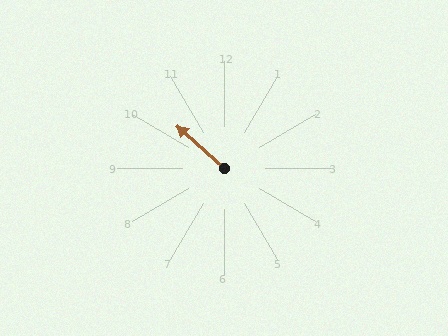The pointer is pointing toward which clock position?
Roughly 10 o'clock.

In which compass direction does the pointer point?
Northwest.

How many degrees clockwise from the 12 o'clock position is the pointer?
Approximately 312 degrees.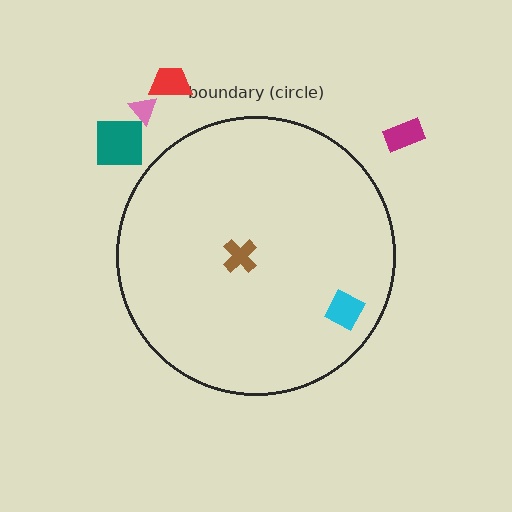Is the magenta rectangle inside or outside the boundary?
Outside.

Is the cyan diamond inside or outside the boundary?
Inside.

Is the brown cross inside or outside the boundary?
Inside.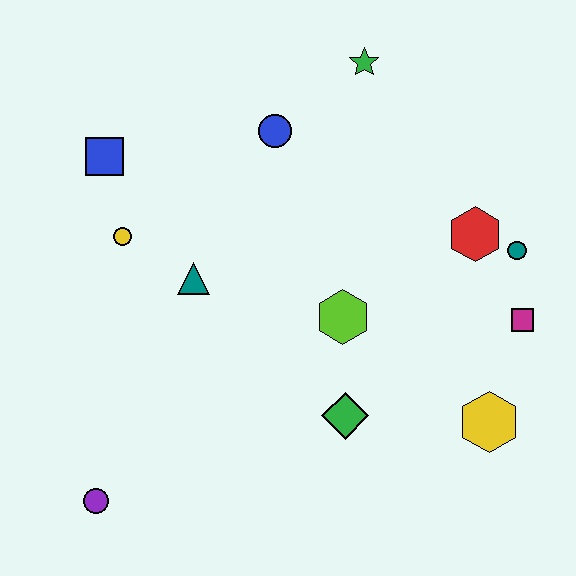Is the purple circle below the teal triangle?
Yes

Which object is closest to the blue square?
The yellow circle is closest to the blue square.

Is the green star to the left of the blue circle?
No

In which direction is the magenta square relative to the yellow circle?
The magenta square is to the right of the yellow circle.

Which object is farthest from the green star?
The purple circle is farthest from the green star.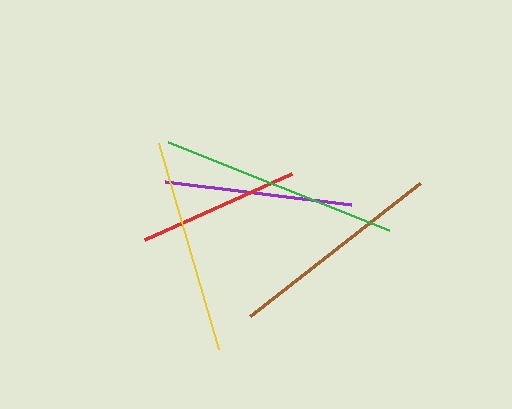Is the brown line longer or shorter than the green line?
The green line is longer than the brown line.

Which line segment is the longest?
The green line is the longest at approximately 237 pixels.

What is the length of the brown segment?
The brown segment is approximately 217 pixels long.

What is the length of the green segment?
The green segment is approximately 237 pixels long.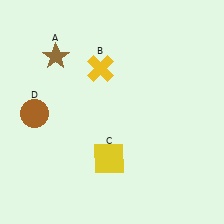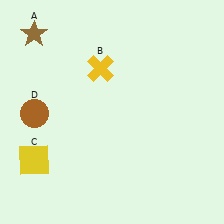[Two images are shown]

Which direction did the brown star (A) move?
The brown star (A) moved up.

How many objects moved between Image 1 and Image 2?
2 objects moved between the two images.